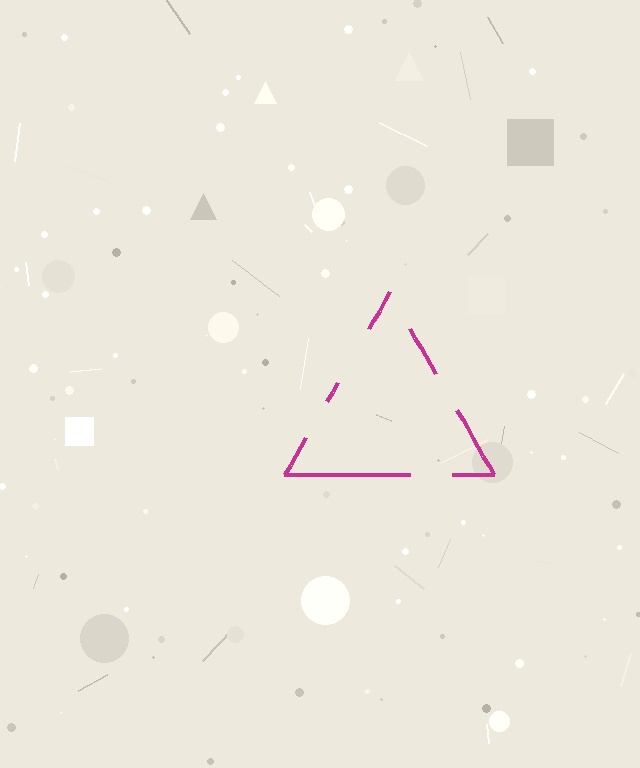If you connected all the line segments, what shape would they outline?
They would outline a triangle.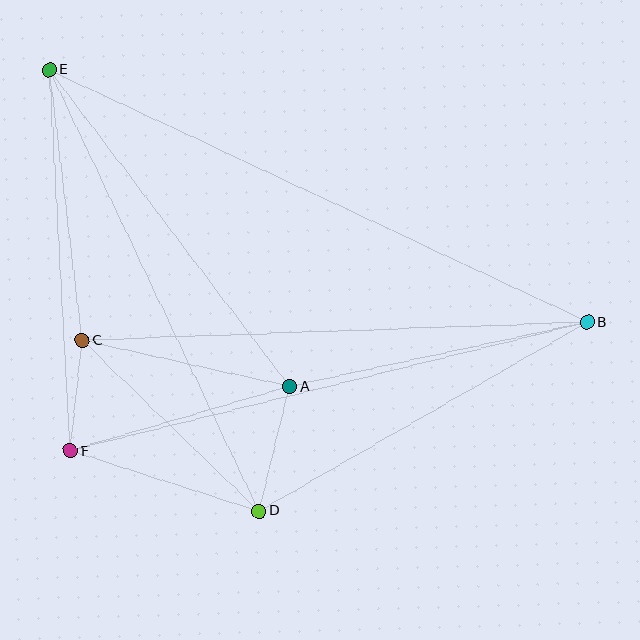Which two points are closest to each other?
Points C and F are closest to each other.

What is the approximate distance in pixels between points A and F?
The distance between A and F is approximately 228 pixels.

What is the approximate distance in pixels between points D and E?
The distance between D and E is approximately 489 pixels.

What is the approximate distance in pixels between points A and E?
The distance between A and E is approximately 398 pixels.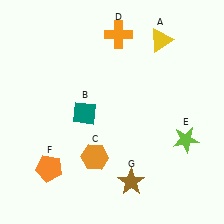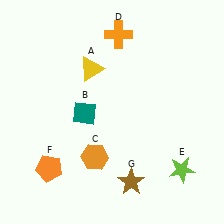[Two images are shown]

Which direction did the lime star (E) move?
The lime star (E) moved down.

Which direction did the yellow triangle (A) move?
The yellow triangle (A) moved left.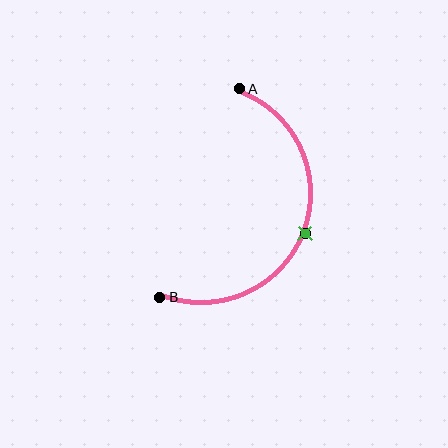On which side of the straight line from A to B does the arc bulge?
The arc bulges to the right of the straight line connecting A and B.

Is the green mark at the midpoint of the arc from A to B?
Yes. The green mark lies on the arc at equal arc-length from both A and B — it is the arc midpoint.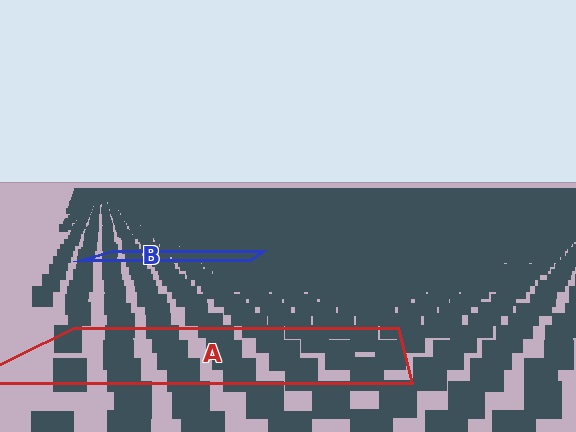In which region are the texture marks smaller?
The texture marks are smaller in region B, because it is farther away.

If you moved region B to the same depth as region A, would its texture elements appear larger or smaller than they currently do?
They would appear larger. At a closer depth, the same texture elements are projected at a bigger on-screen size.